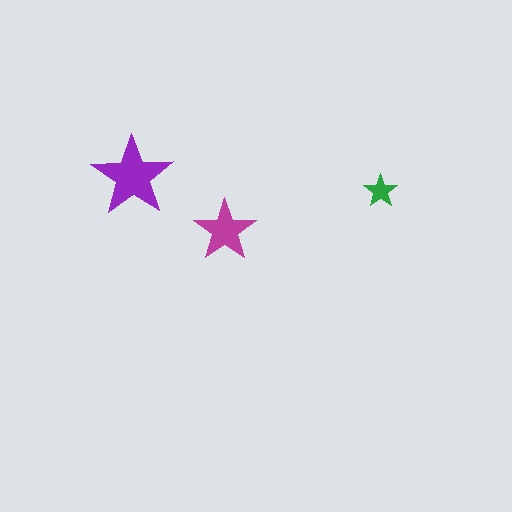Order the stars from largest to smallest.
the purple one, the magenta one, the green one.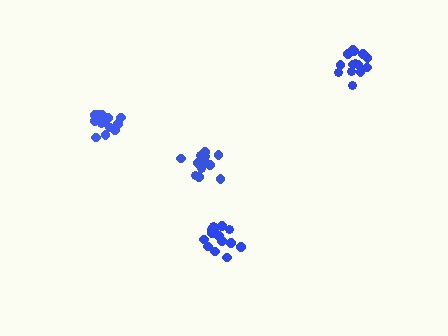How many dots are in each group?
Group 1: 13 dots, Group 2: 14 dots, Group 3: 15 dots, Group 4: 14 dots (56 total).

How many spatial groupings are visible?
There are 4 spatial groupings.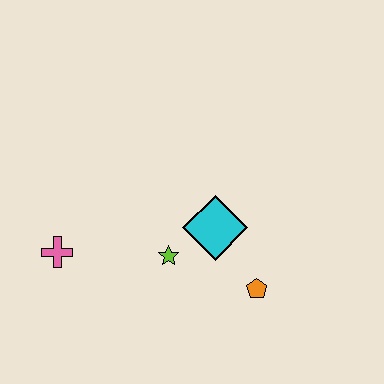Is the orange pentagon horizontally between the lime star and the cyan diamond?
No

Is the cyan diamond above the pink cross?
Yes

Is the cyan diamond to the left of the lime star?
No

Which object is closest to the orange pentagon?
The cyan diamond is closest to the orange pentagon.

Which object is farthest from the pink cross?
The orange pentagon is farthest from the pink cross.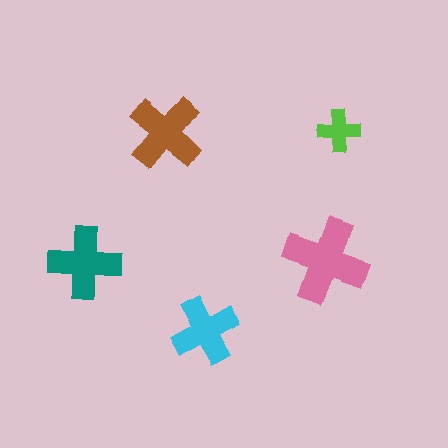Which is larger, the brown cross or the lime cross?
The brown one.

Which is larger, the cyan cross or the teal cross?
The teal one.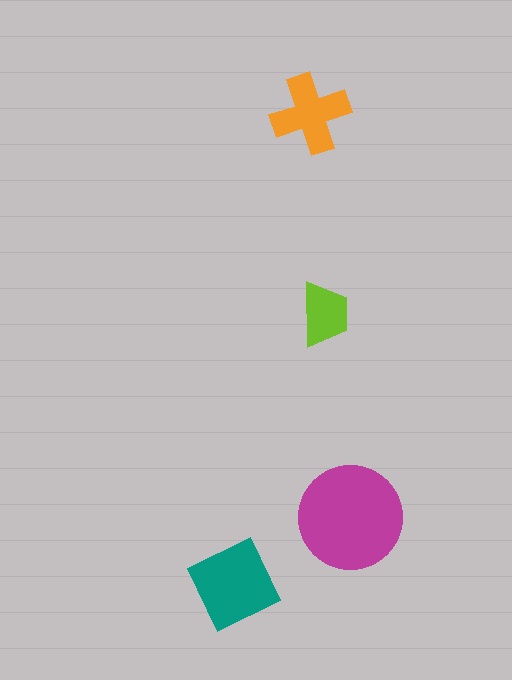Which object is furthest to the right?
The magenta circle is rightmost.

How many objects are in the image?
There are 4 objects in the image.